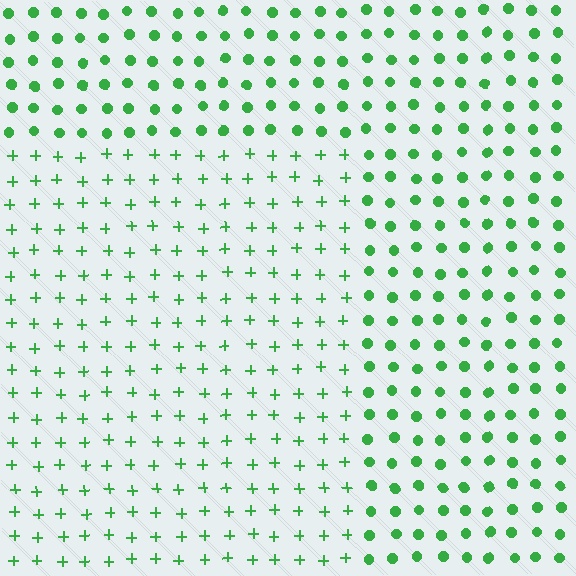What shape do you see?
I see a rectangle.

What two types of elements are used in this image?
The image uses plus signs inside the rectangle region and circles outside it.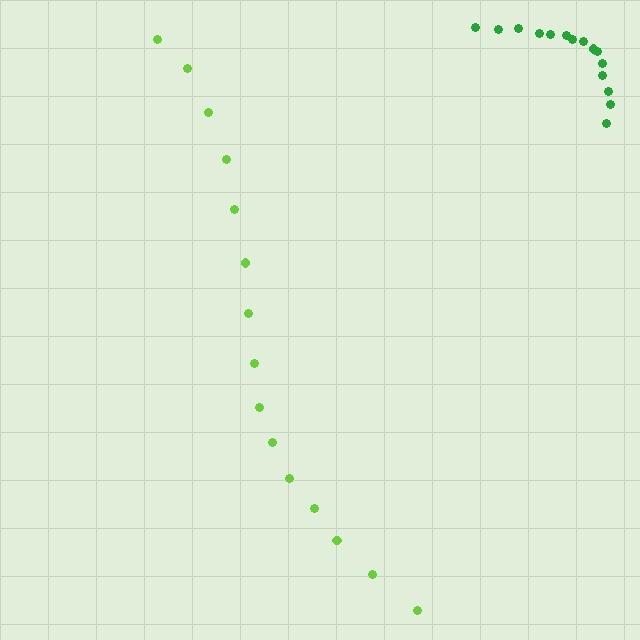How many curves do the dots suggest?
There are 2 distinct paths.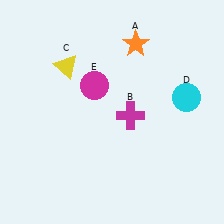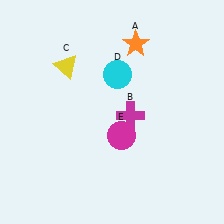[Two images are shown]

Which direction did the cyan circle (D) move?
The cyan circle (D) moved left.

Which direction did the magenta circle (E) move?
The magenta circle (E) moved down.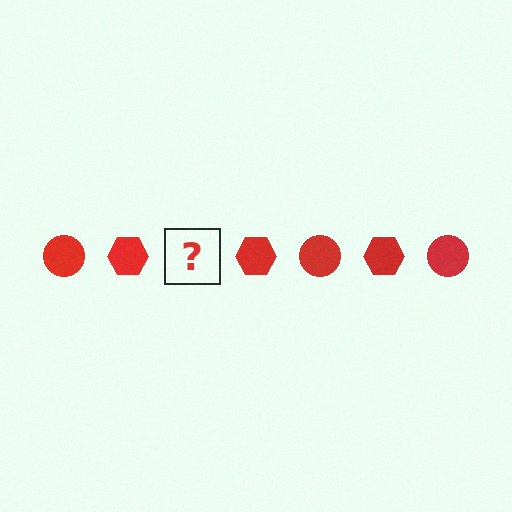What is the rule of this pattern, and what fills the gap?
The rule is that the pattern cycles through circle, hexagon shapes in red. The gap should be filled with a red circle.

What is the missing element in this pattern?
The missing element is a red circle.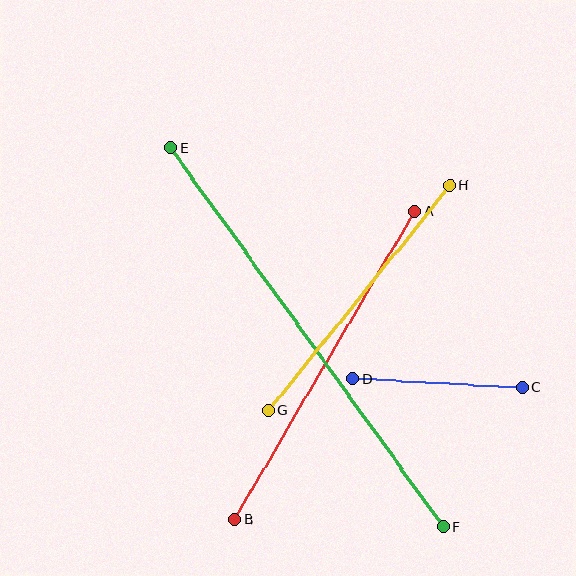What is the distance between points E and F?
The distance is approximately 467 pixels.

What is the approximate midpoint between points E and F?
The midpoint is at approximately (307, 337) pixels.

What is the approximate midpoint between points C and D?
The midpoint is at approximately (437, 383) pixels.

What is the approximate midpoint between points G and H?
The midpoint is at approximately (359, 298) pixels.